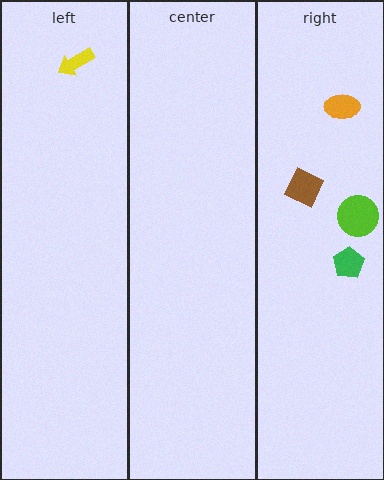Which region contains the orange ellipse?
The right region.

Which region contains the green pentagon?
The right region.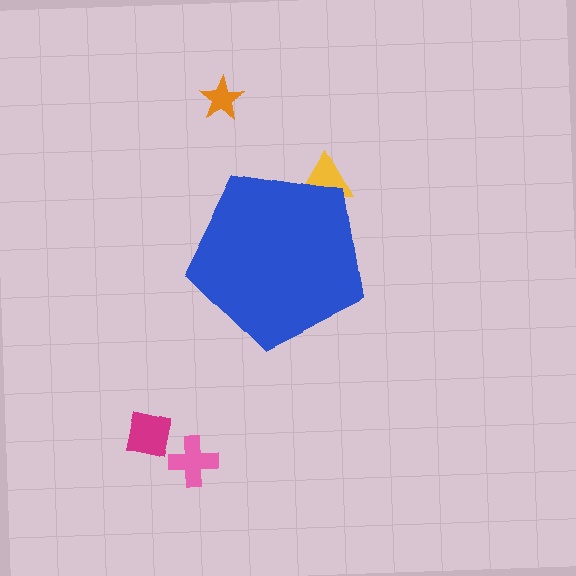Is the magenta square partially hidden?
No, the magenta square is fully visible.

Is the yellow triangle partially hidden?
Yes, the yellow triangle is partially hidden behind the blue pentagon.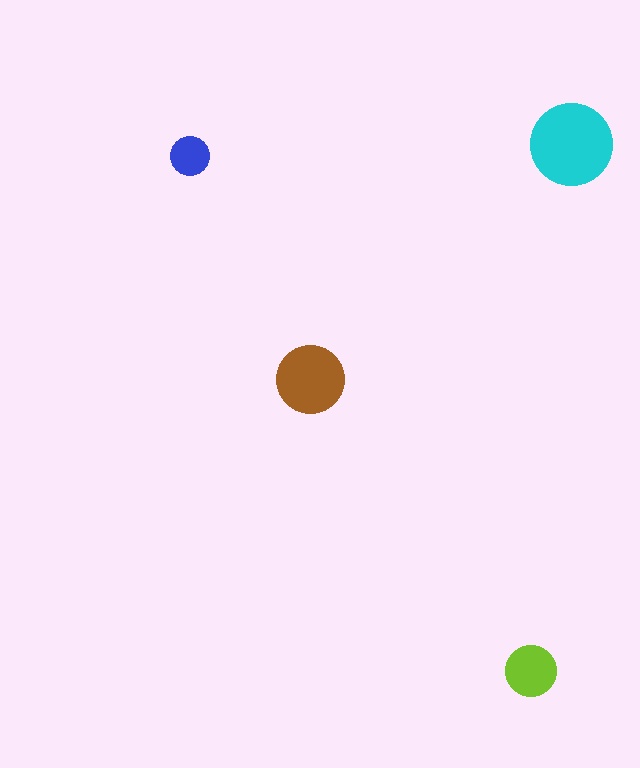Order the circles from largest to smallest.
the cyan one, the brown one, the lime one, the blue one.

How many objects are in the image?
There are 4 objects in the image.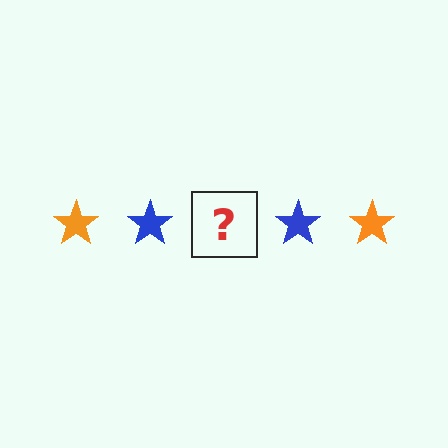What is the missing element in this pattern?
The missing element is an orange star.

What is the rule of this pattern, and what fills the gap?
The rule is that the pattern cycles through orange, blue stars. The gap should be filled with an orange star.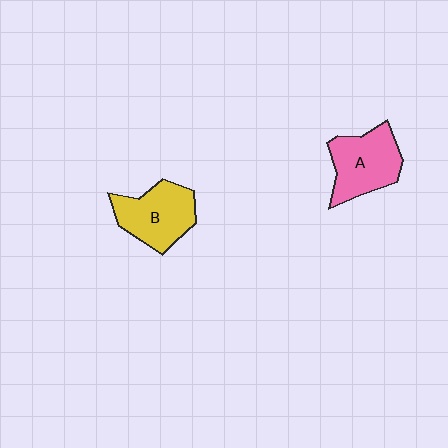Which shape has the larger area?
Shape A (pink).